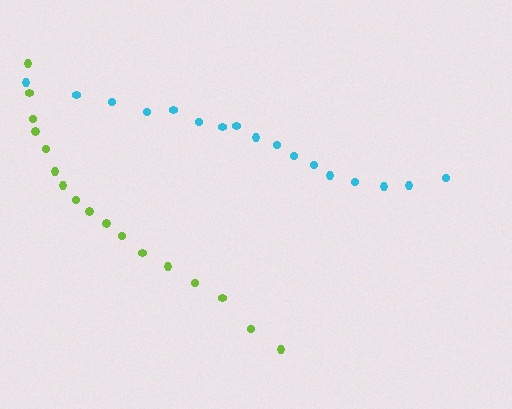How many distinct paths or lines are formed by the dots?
There are 2 distinct paths.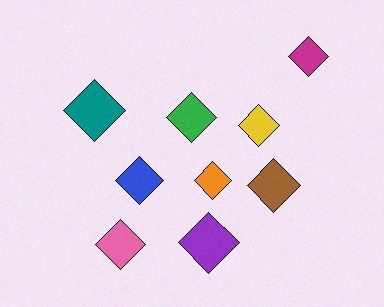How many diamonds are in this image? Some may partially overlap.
There are 9 diamonds.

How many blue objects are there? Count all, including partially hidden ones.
There is 1 blue object.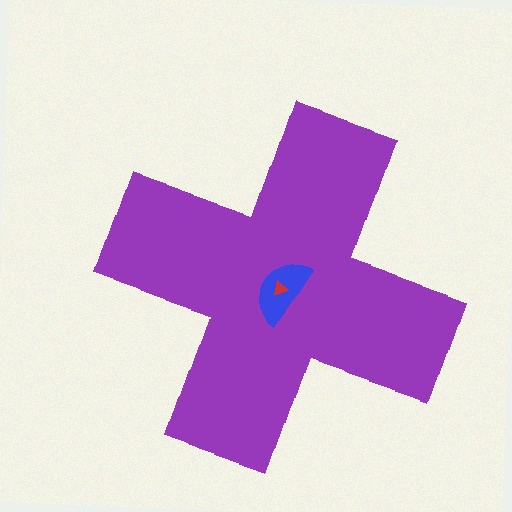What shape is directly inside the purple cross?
The blue semicircle.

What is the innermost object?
The red triangle.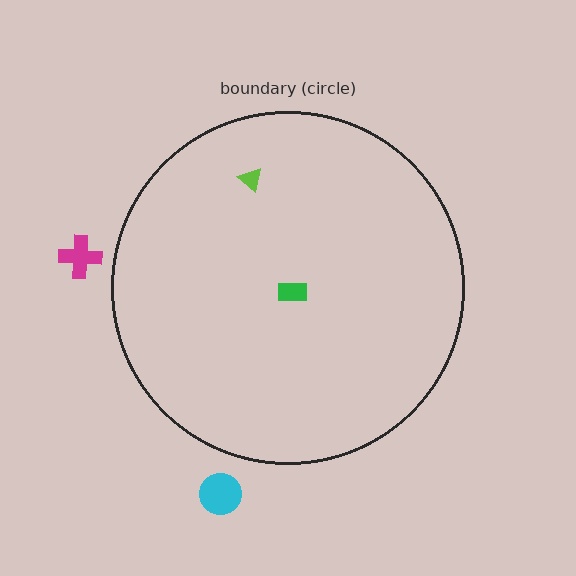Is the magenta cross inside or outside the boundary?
Outside.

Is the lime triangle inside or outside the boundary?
Inside.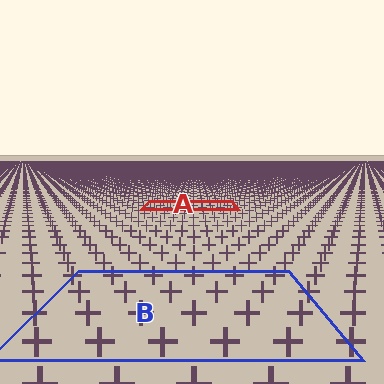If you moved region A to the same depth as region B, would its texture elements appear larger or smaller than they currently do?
They would appear larger. At a closer depth, the same texture elements are projected at a bigger on-screen size.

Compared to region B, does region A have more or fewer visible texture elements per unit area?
Region A has more texture elements per unit area — they are packed more densely because it is farther away.